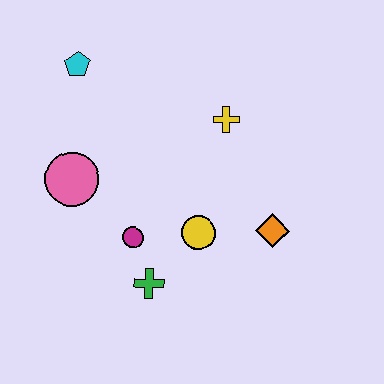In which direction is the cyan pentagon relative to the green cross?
The cyan pentagon is above the green cross.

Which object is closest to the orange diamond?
The yellow circle is closest to the orange diamond.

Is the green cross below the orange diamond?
Yes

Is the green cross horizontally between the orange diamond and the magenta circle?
Yes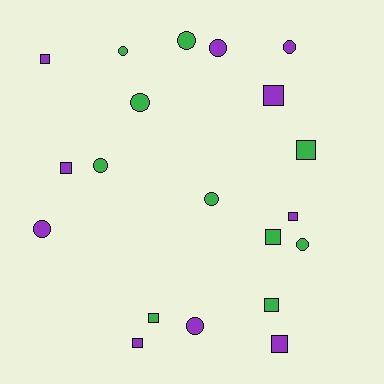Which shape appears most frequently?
Circle, with 10 objects.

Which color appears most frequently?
Green, with 10 objects.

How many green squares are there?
There are 4 green squares.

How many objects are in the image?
There are 20 objects.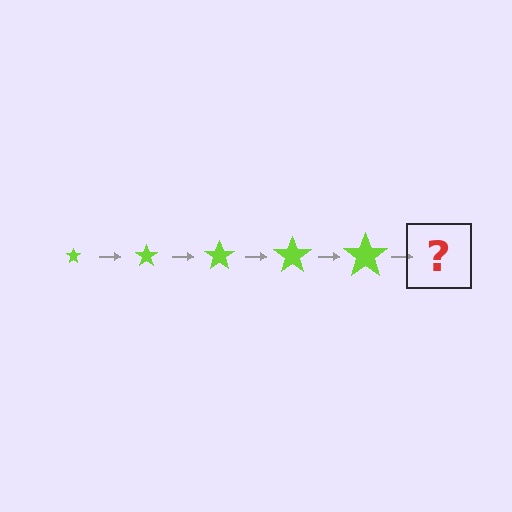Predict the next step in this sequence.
The next step is a lime star, larger than the previous one.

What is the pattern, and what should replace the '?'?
The pattern is that the star gets progressively larger each step. The '?' should be a lime star, larger than the previous one.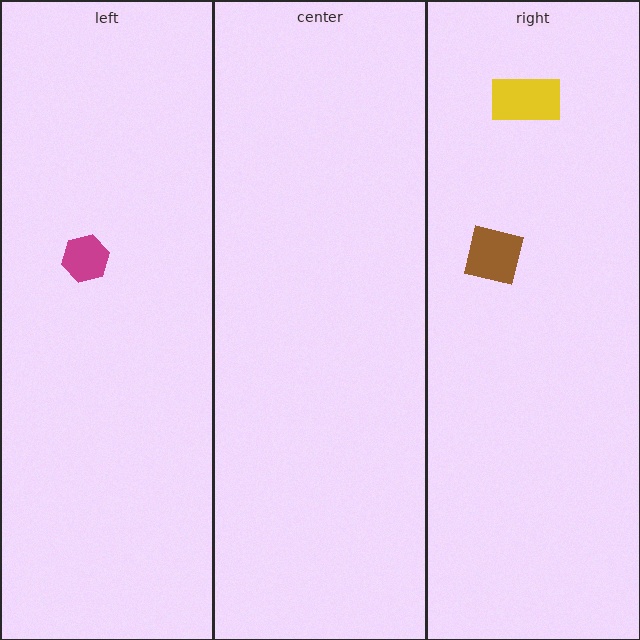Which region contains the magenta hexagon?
The left region.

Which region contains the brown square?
The right region.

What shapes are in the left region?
The magenta hexagon.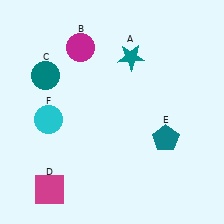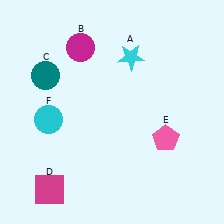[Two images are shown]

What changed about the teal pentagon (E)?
In Image 1, E is teal. In Image 2, it changed to pink.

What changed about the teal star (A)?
In Image 1, A is teal. In Image 2, it changed to cyan.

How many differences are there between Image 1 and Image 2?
There are 2 differences between the two images.